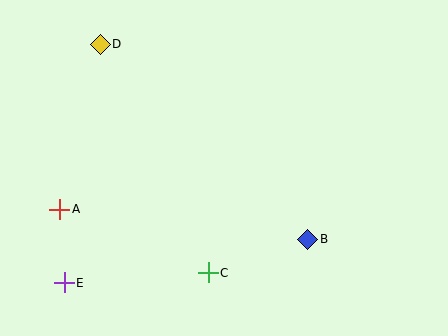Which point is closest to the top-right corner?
Point B is closest to the top-right corner.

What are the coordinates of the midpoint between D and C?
The midpoint between D and C is at (154, 158).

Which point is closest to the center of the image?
Point C at (208, 273) is closest to the center.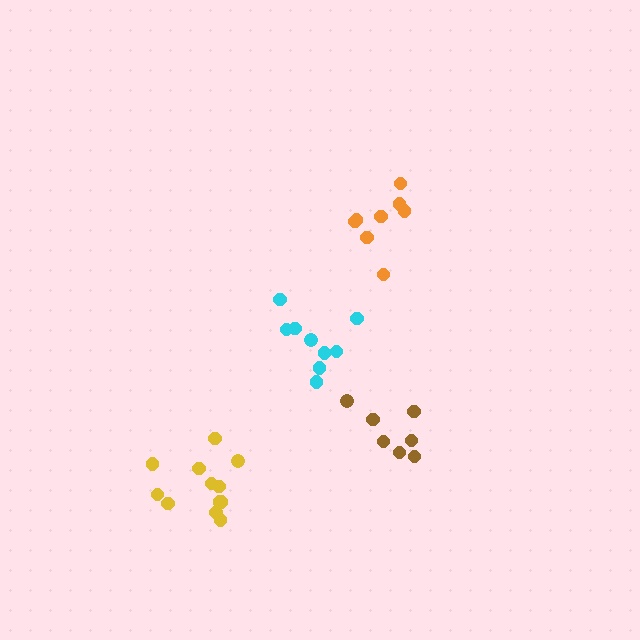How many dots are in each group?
Group 1: 8 dots, Group 2: 12 dots, Group 3: 9 dots, Group 4: 7 dots (36 total).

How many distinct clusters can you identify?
There are 4 distinct clusters.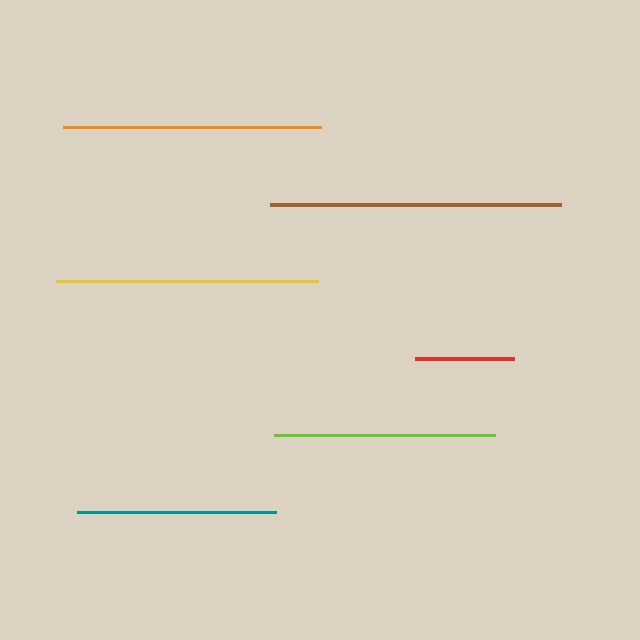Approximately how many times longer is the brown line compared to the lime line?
The brown line is approximately 1.3 times the length of the lime line.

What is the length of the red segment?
The red segment is approximately 99 pixels long.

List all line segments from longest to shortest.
From longest to shortest: brown, yellow, orange, lime, teal, red.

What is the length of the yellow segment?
The yellow segment is approximately 262 pixels long.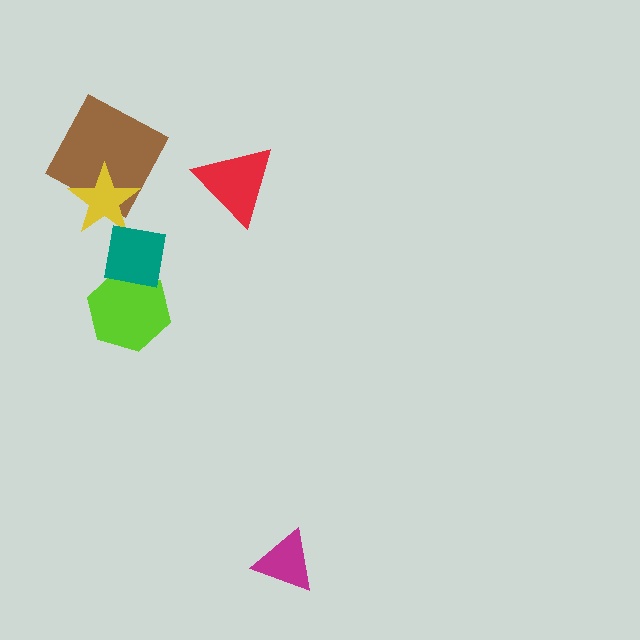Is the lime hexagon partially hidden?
Yes, it is partially covered by another shape.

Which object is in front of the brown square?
The yellow star is in front of the brown square.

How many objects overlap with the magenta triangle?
0 objects overlap with the magenta triangle.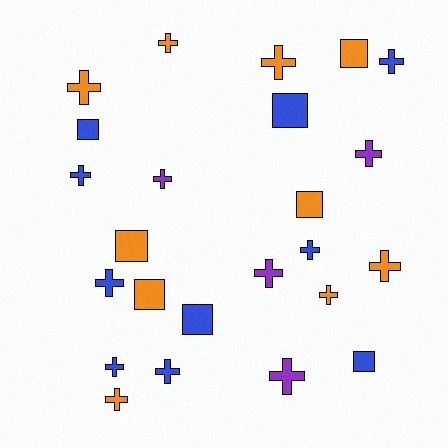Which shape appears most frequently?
Cross, with 16 objects.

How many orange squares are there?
There are 4 orange squares.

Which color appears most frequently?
Blue, with 10 objects.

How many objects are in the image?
There are 24 objects.